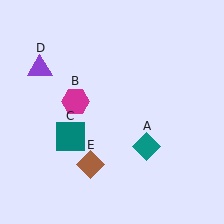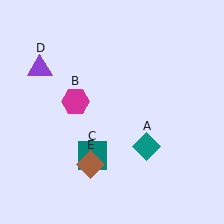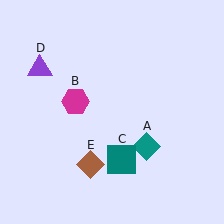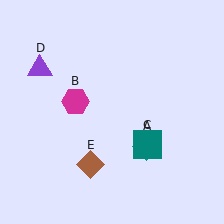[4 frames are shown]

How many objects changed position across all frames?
1 object changed position: teal square (object C).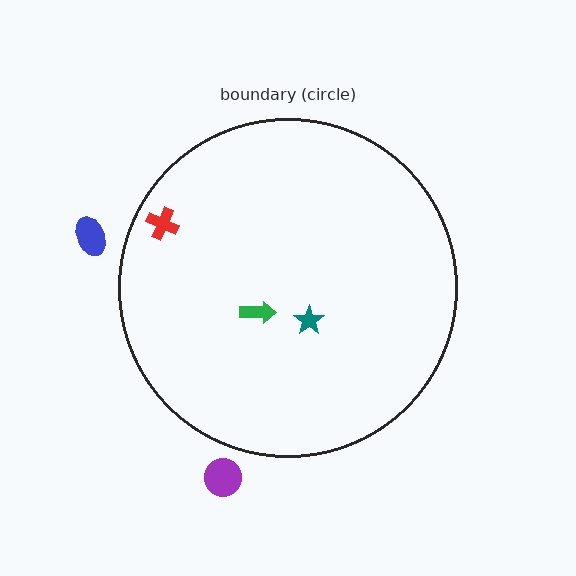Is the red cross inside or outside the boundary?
Inside.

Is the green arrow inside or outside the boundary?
Inside.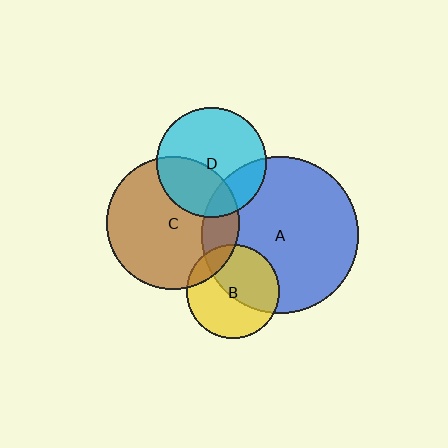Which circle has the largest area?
Circle A (blue).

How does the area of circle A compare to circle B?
Approximately 2.8 times.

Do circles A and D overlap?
Yes.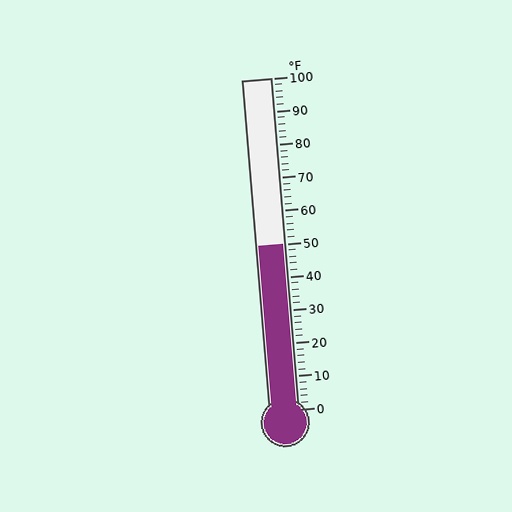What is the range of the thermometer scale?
The thermometer scale ranges from 0°F to 100°F.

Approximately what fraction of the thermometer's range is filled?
The thermometer is filled to approximately 50% of its range.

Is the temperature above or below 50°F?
The temperature is at 50°F.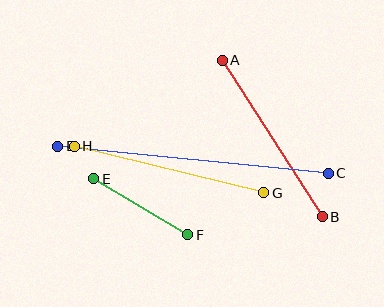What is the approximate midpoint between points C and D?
The midpoint is at approximately (193, 160) pixels.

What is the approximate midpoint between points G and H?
The midpoint is at approximately (169, 170) pixels.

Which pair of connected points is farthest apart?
Points C and D are farthest apart.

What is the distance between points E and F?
The distance is approximately 110 pixels.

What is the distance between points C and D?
The distance is approximately 272 pixels.